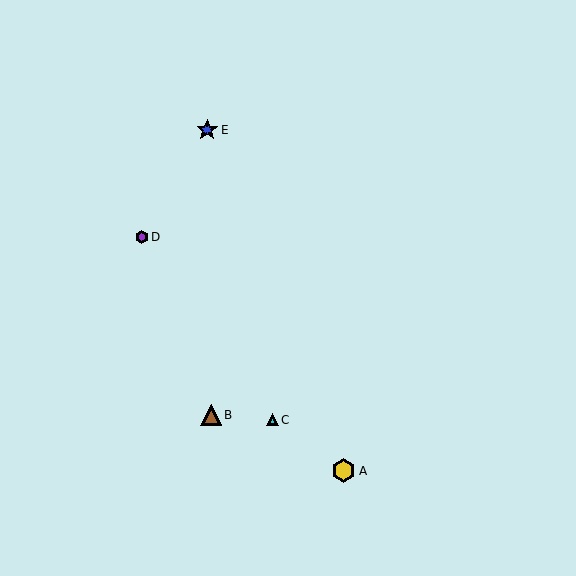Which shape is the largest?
The yellow hexagon (labeled A) is the largest.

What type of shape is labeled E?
Shape E is a blue star.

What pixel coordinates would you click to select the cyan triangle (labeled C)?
Click at (272, 420) to select the cyan triangle C.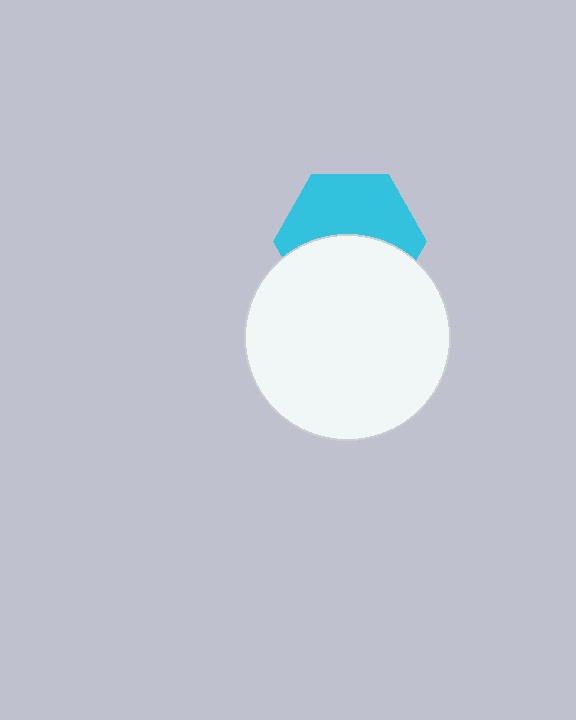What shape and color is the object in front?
The object in front is a white circle.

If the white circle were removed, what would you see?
You would see the complete cyan hexagon.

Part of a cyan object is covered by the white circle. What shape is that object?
It is a hexagon.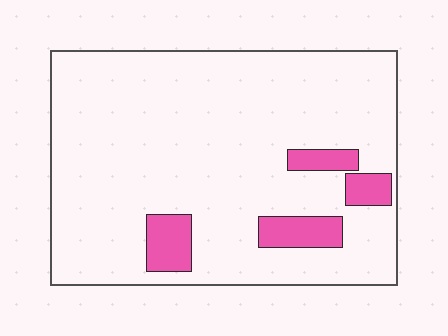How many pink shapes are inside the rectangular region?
4.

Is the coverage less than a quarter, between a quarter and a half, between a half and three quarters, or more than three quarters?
Less than a quarter.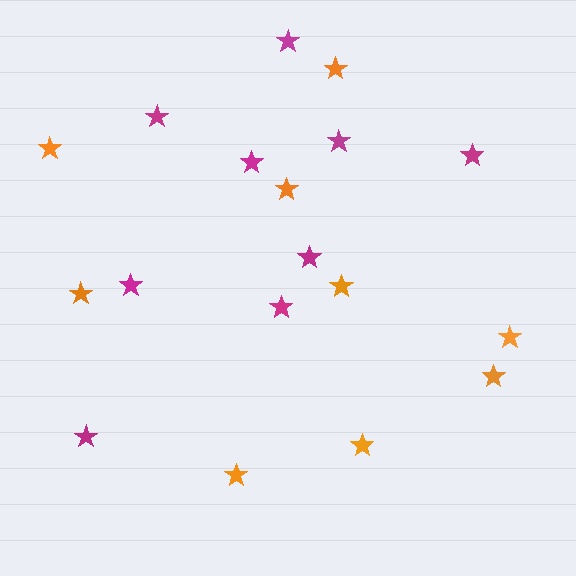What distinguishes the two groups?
There are 2 groups: one group of magenta stars (9) and one group of orange stars (9).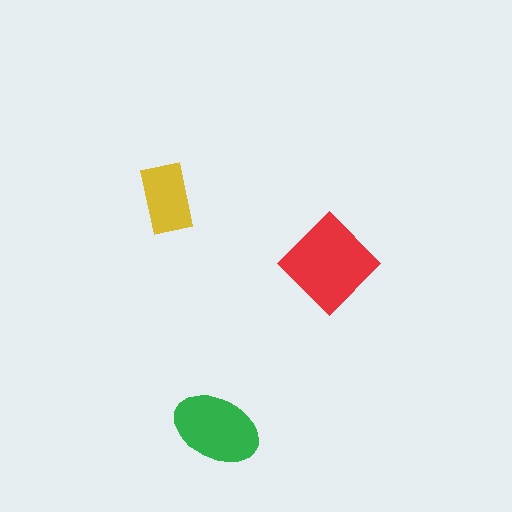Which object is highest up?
The yellow rectangle is topmost.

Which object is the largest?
The red diamond.